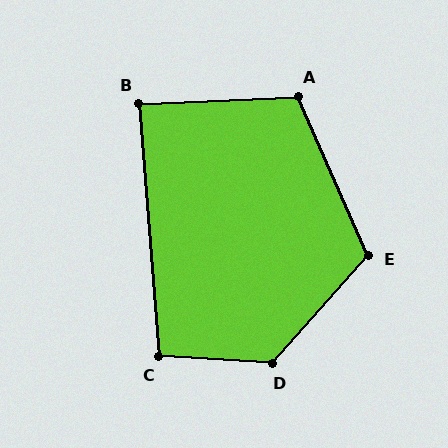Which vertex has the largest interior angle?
D, at approximately 128 degrees.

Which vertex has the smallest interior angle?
B, at approximately 88 degrees.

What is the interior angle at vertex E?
Approximately 115 degrees (obtuse).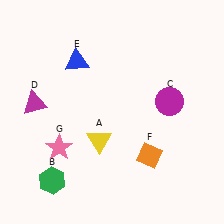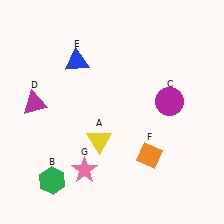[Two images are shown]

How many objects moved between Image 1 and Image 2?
1 object moved between the two images.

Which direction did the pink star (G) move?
The pink star (G) moved right.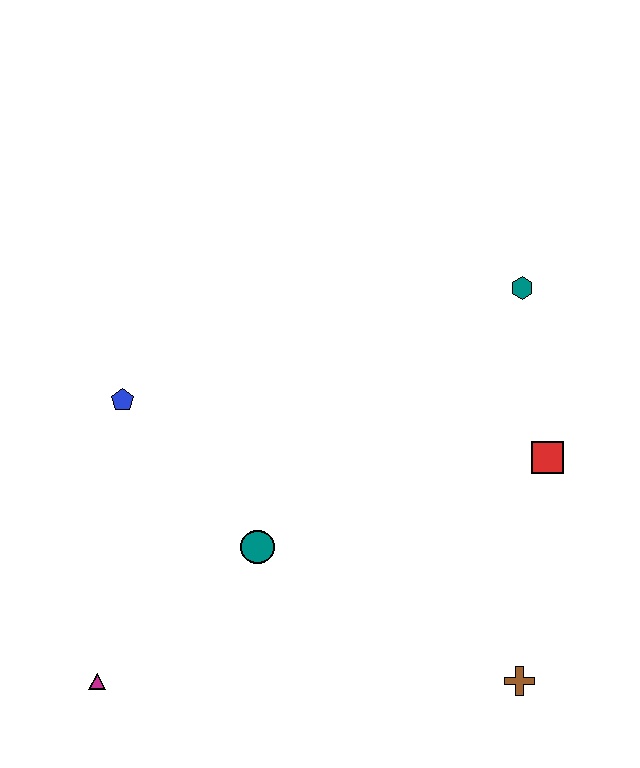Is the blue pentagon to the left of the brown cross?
Yes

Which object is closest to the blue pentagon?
The teal circle is closest to the blue pentagon.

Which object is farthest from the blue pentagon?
The brown cross is farthest from the blue pentagon.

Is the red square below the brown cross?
No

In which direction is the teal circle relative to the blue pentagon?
The teal circle is below the blue pentagon.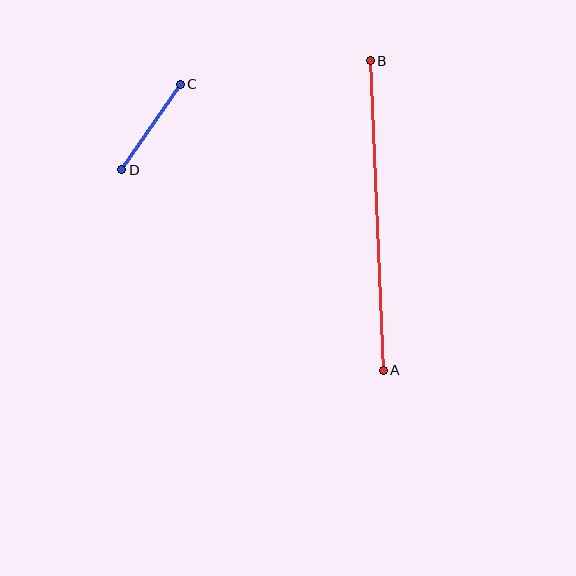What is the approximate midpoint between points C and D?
The midpoint is at approximately (151, 127) pixels.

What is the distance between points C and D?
The distance is approximately 104 pixels.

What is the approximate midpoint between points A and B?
The midpoint is at approximately (377, 216) pixels.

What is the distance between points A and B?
The distance is approximately 310 pixels.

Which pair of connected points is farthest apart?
Points A and B are farthest apart.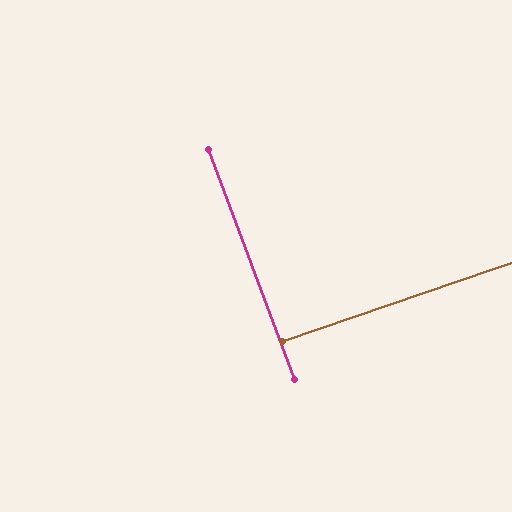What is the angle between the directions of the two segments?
Approximately 88 degrees.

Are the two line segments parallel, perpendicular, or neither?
Perpendicular — they meet at approximately 88°.